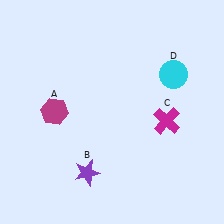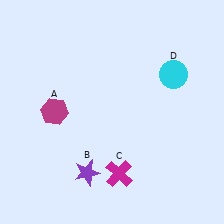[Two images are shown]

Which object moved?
The magenta cross (C) moved down.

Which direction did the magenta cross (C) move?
The magenta cross (C) moved down.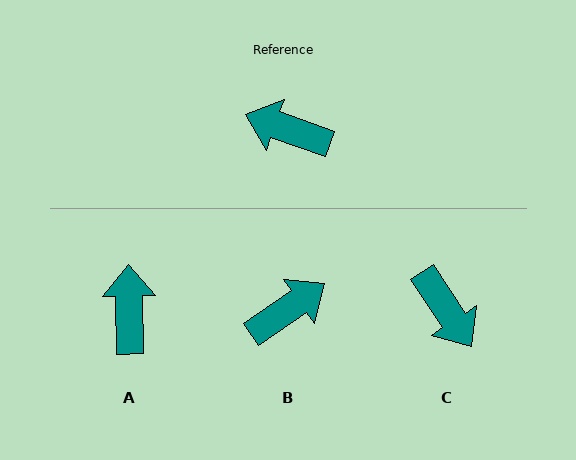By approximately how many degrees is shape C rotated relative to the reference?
Approximately 143 degrees counter-clockwise.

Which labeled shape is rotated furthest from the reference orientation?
C, about 143 degrees away.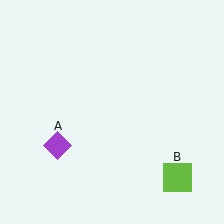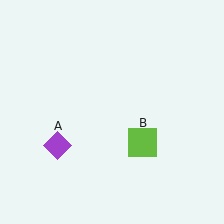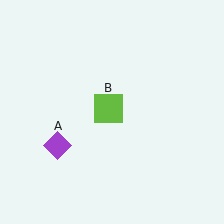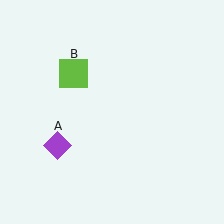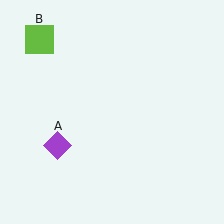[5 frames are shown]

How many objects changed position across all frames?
1 object changed position: lime square (object B).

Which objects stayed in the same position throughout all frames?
Purple diamond (object A) remained stationary.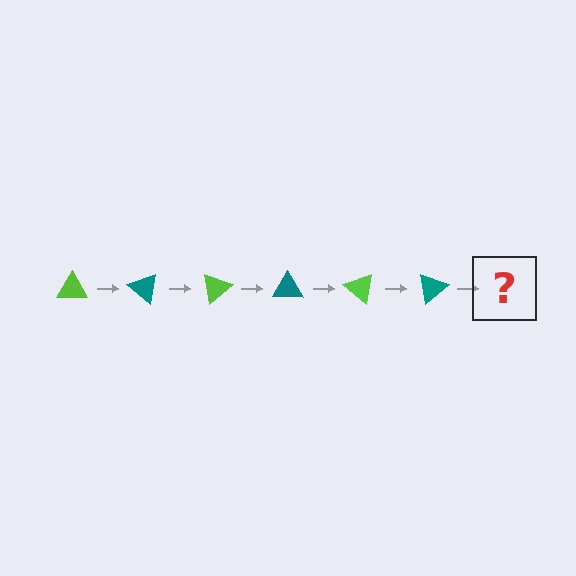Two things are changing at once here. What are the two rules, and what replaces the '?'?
The two rules are that it rotates 40 degrees each step and the color cycles through lime and teal. The '?' should be a lime triangle, rotated 240 degrees from the start.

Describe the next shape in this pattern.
It should be a lime triangle, rotated 240 degrees from the start.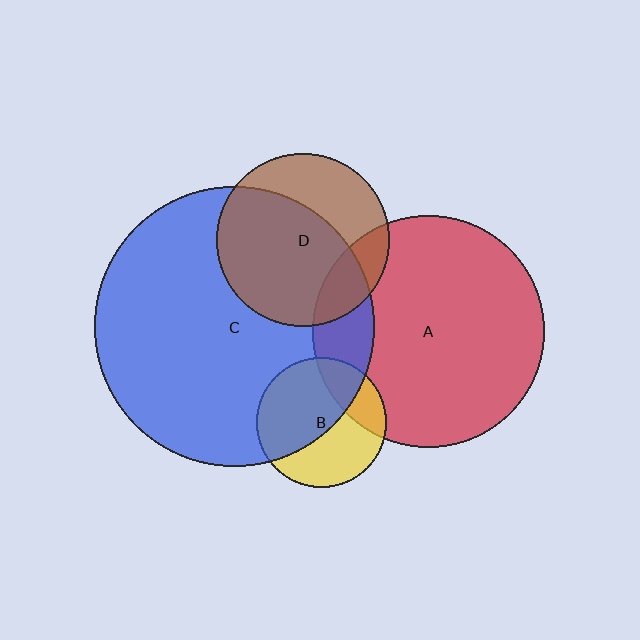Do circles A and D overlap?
Yes.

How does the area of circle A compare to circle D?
Approximately 1.8 times.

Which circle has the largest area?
Circle C (blue).